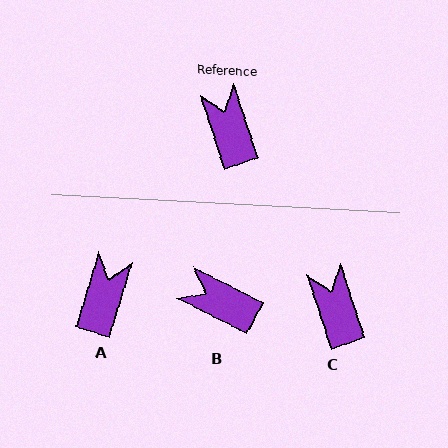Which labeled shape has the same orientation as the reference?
C.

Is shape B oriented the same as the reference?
No, it is off by about 45 degrees.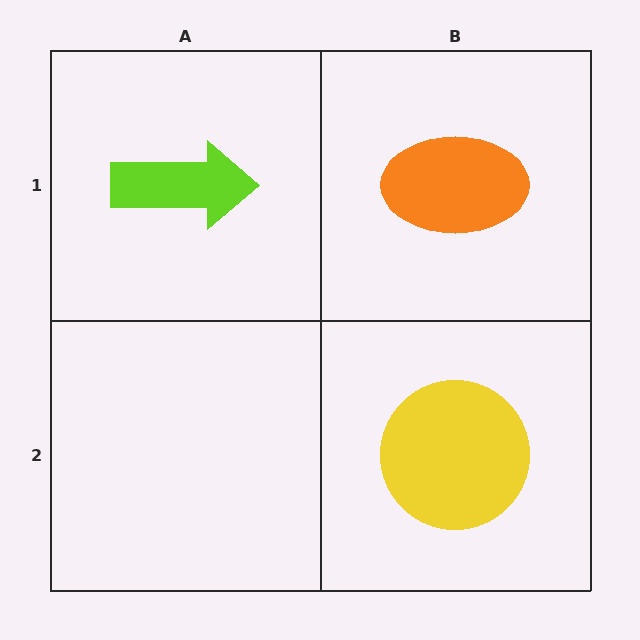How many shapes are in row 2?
1 shape.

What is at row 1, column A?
A lime arrow.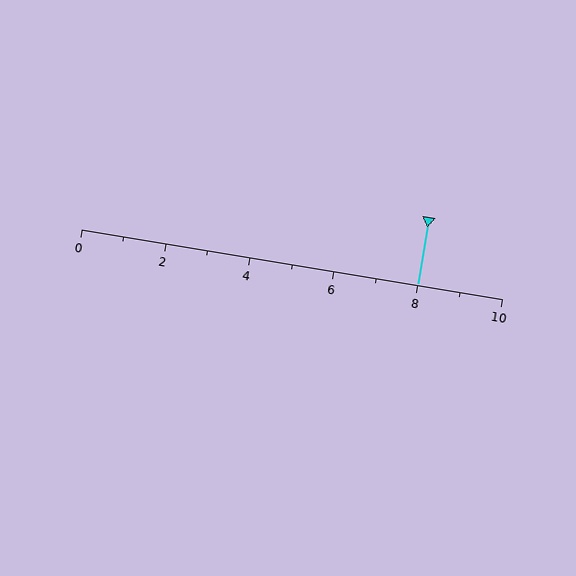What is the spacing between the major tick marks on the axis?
The major ticks are spaced 2 apart.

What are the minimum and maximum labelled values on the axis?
The axis runs from 0 to 10.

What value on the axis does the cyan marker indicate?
The marker indicates approximately 8.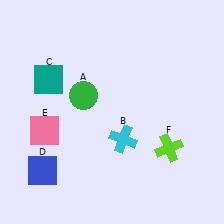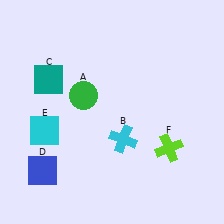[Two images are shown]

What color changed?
The square (E) changed from pink in Image 1 to cyan in Image 2.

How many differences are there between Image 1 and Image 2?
There is 1 difference between the two images.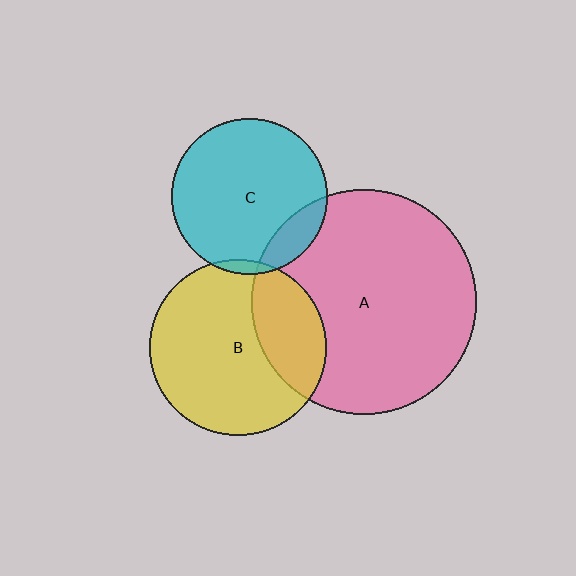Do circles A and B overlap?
Yes.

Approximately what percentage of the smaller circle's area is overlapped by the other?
Approximately 30%.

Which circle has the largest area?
Circle A (pink).